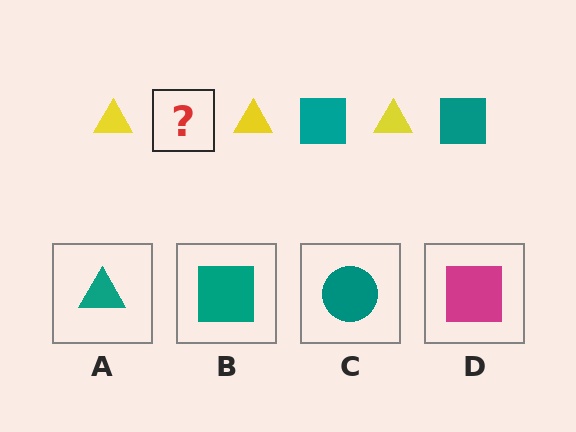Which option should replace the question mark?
Option B.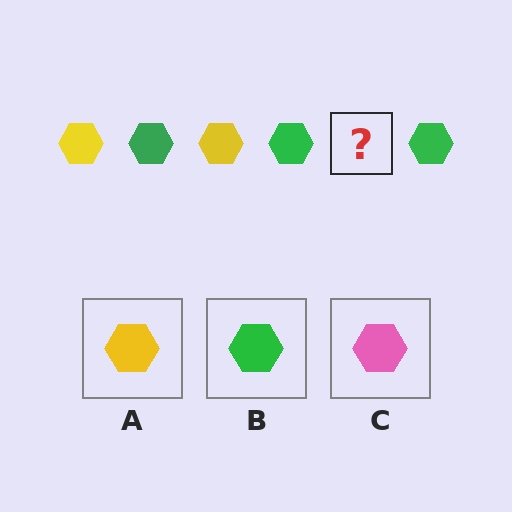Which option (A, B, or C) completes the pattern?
A.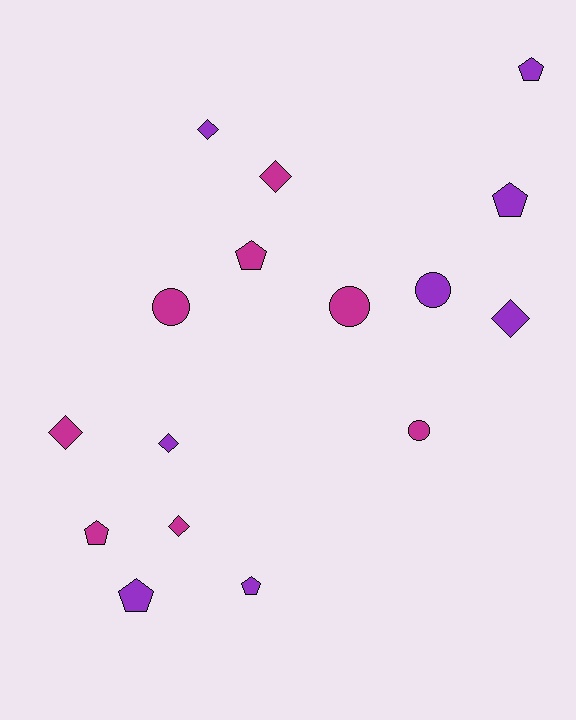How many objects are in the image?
There are 16 objects.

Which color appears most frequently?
Magenta, with 8 objects.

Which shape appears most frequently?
Diamond, with 6 objects.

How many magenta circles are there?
There are 3 magenta circles.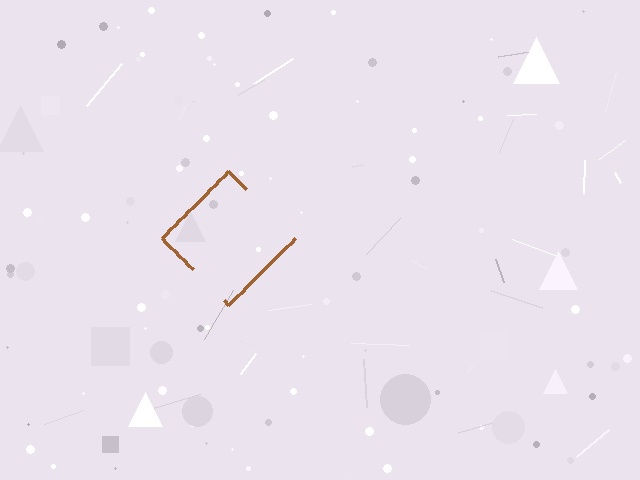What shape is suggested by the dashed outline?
The dashed outline suggests a diamond.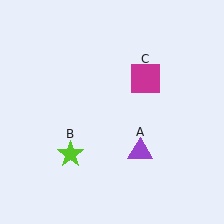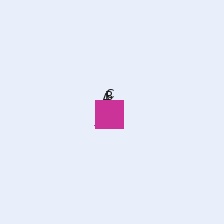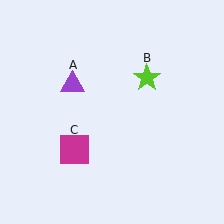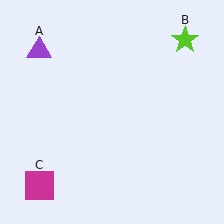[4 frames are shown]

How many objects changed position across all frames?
3 objects changed position: purple triangle (object A), lime star (object B), magenta square (object C).